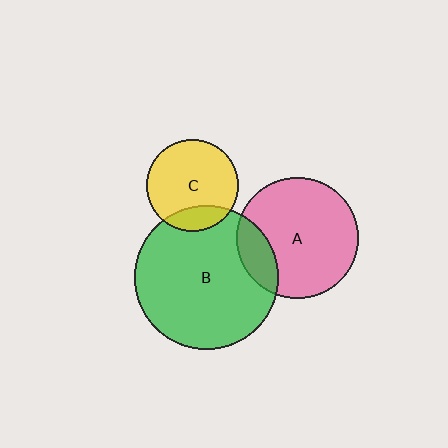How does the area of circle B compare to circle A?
Approximately 1.4 times.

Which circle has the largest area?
Circle B (green).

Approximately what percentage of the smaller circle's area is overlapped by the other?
Approximately 20%.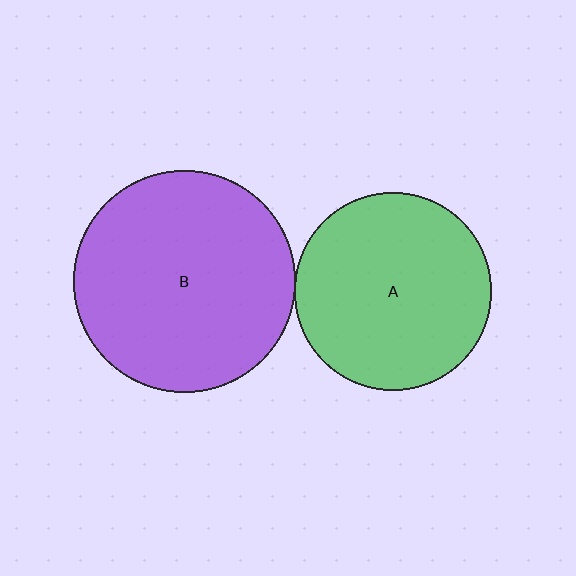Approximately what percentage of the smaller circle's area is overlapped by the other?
Approximately 5%.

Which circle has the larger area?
Circle B (purple).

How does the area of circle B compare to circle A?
Approximately 1.3 times.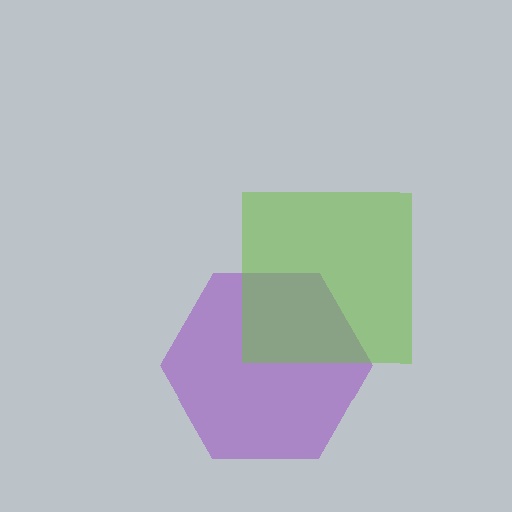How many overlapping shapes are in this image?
There are 2 overlapping shapes in the image.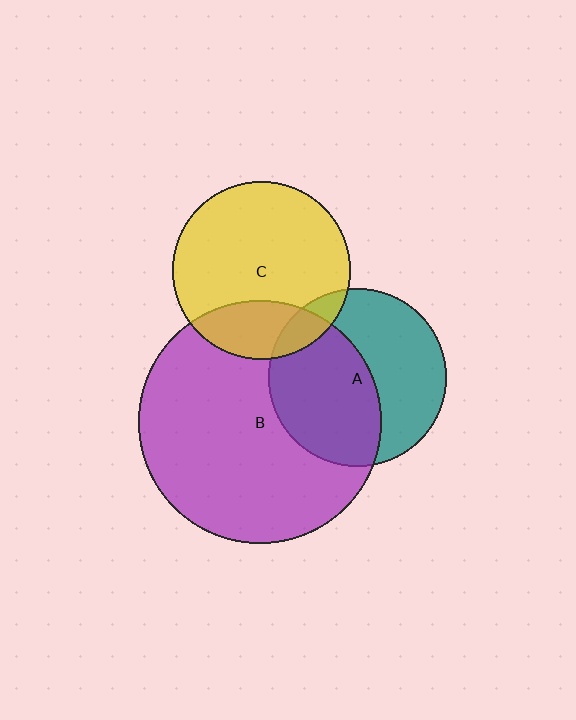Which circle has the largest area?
Circle B (purple).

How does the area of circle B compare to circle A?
Approximately 1.9 times.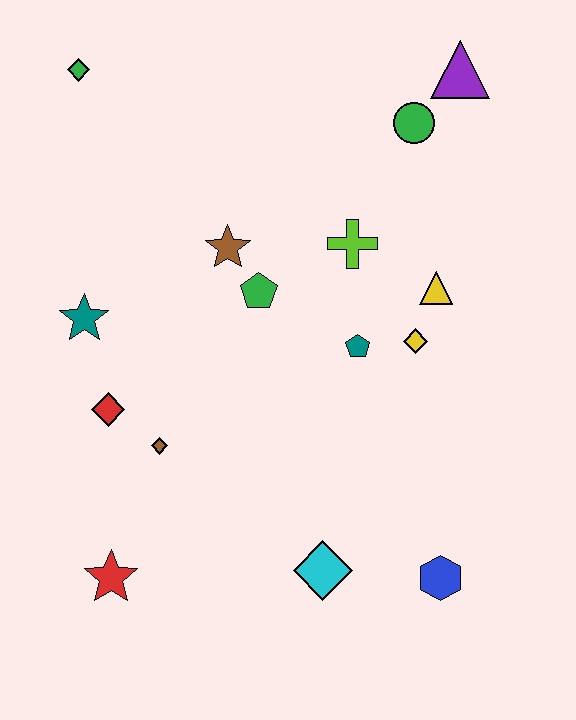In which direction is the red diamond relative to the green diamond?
The red diamond is below the green diamond.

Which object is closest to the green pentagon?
The brown star is closest to the green pentagon.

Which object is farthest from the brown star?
The blue hexagon is farthest from the brown star.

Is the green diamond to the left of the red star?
Yes